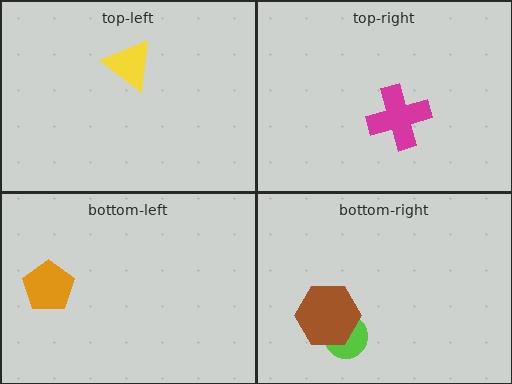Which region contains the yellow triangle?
The top-left region.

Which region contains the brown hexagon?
The bottom-right region.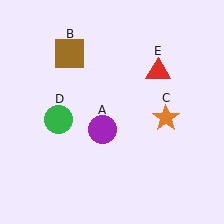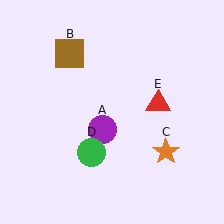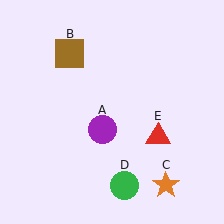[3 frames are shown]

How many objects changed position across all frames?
3 objects changed position: orange star (object C), green circle (object D), red triangle (object E).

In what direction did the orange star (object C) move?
The orange star (object C) moved down.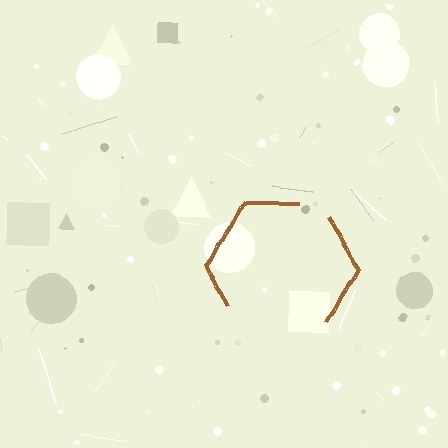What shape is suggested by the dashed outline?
The dashed outline suggests a hexagon.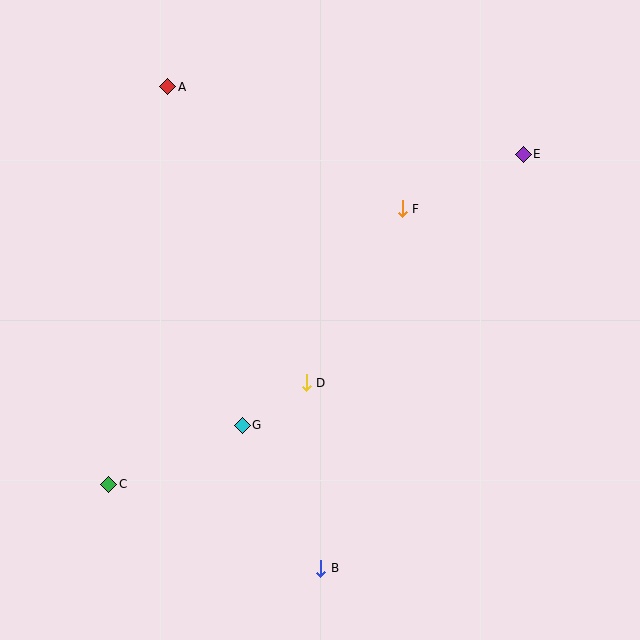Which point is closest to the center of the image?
Point D at (306, 383) is closest to the center.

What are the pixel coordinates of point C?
Point C is at (109, 484).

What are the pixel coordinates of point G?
Point G is at (242, 425).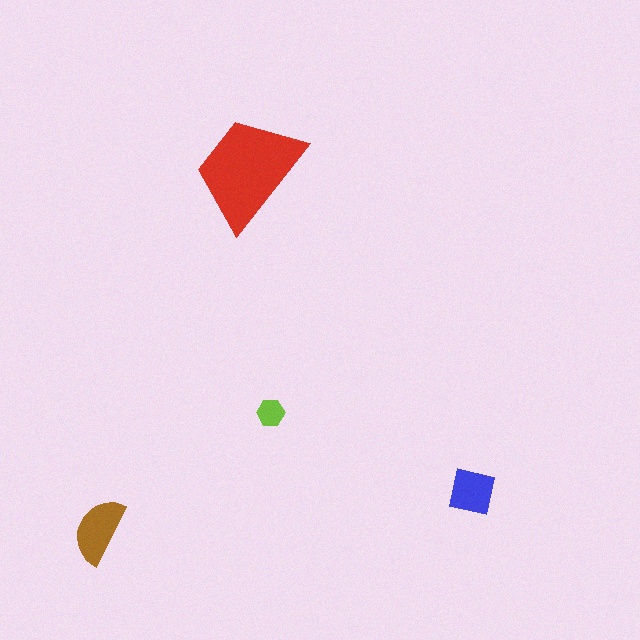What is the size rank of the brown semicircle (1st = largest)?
2nd.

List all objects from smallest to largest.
The lime hexagon, the blue square, the brown semicircle, the red trapezoid.